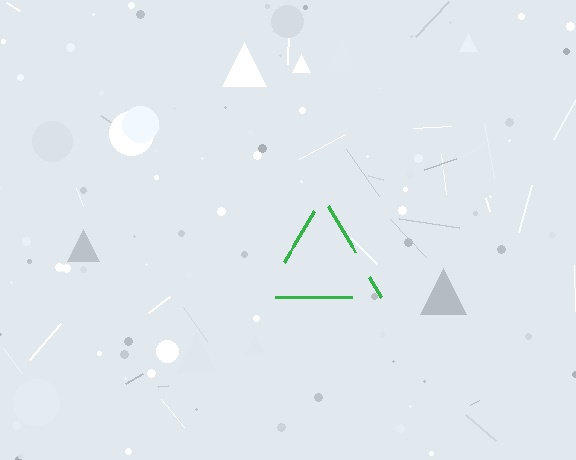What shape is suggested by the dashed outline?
The dashed outline suggests a triangle.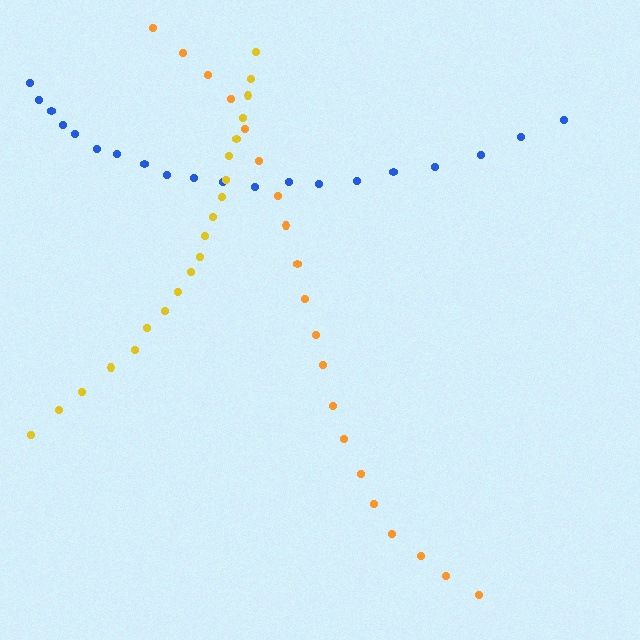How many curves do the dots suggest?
There are 3 distinct paths.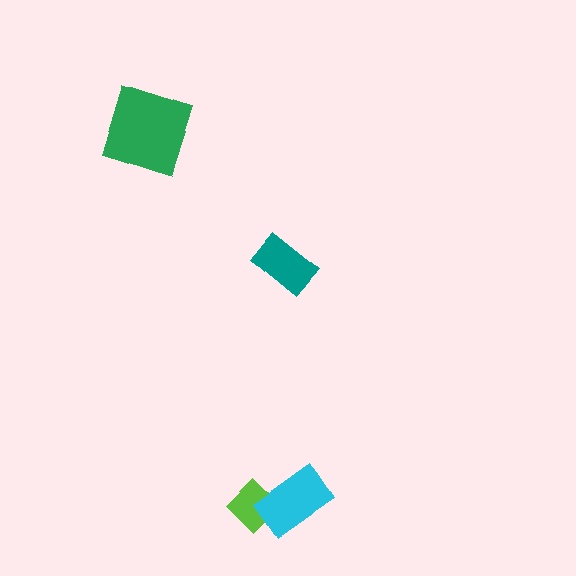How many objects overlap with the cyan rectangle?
1 object overlaps with the cyan rectangle.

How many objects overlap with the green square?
0 objects overlap with the green square.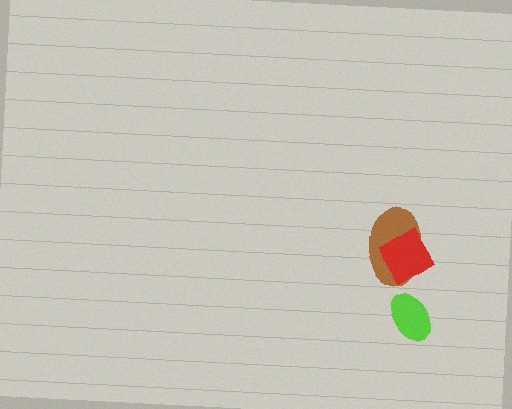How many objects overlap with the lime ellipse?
0 objects overlap with the lime ellipse.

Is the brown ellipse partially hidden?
Yes, it is partially covered by another shape.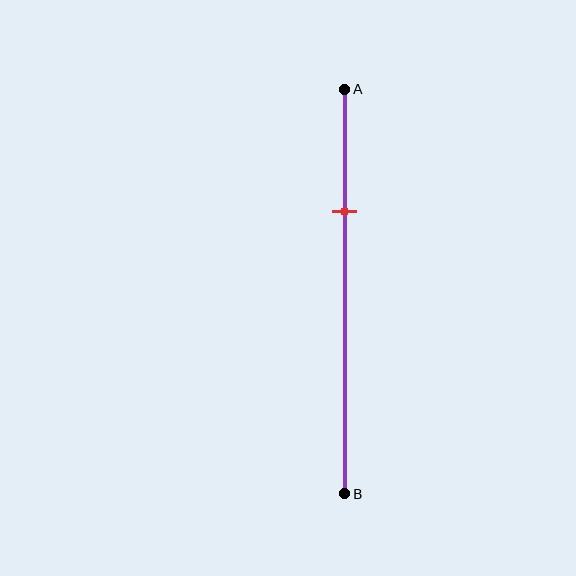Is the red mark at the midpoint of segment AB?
No, the mark is at about 30% from A, not at the 50% midpoint.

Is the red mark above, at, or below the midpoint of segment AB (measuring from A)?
The red mark is above the midpoint of segment AB.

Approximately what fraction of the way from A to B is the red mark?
The red mark is approximately 30% of the way from A to B.